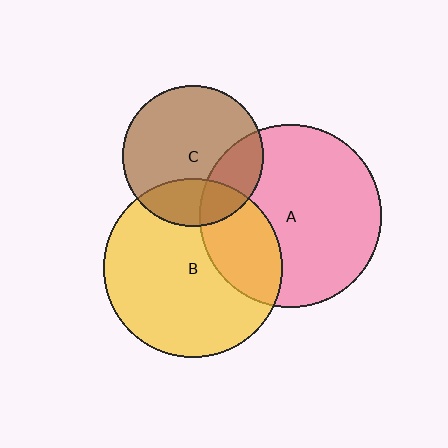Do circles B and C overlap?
Yes.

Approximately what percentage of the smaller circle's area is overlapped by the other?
Approximately 25%.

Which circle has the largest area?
Circle A (pink).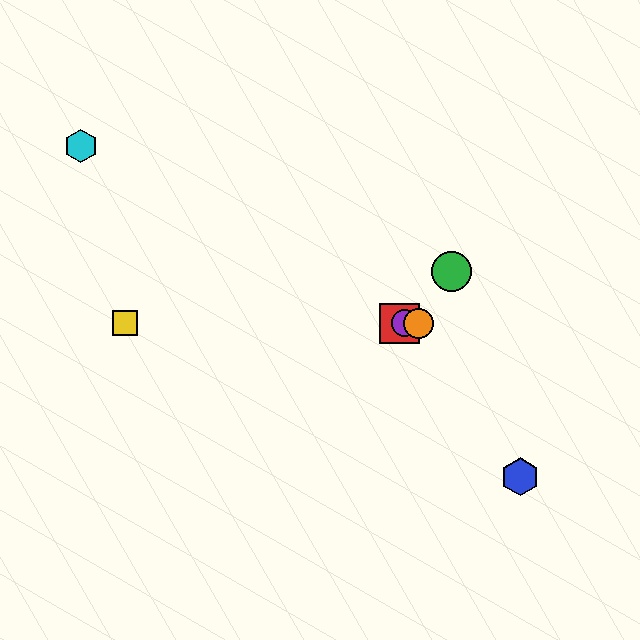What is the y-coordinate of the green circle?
The green circle is at y≈271.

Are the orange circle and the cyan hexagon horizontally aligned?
No, the orange circle is at y≈323 and the cyan hexagon is at y≈146.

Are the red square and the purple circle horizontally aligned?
Yes, both are at y≈323.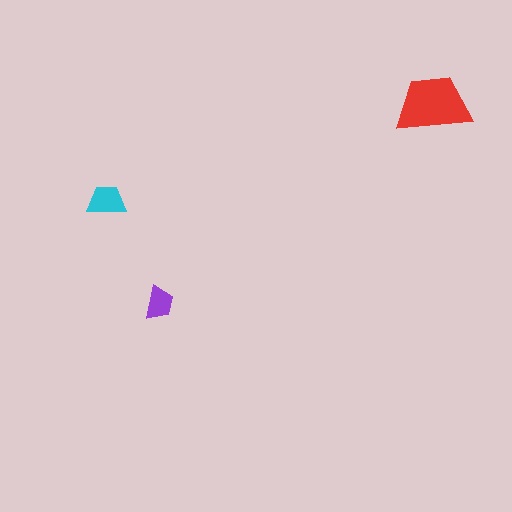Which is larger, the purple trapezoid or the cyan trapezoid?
The cyan one.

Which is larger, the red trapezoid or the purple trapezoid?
The red one.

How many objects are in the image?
There are 3 objects in the image.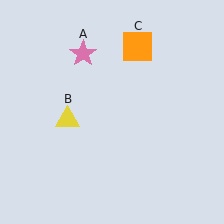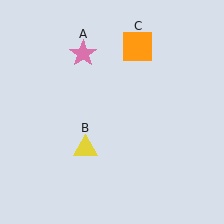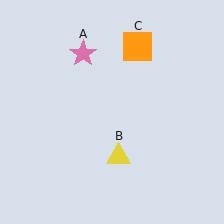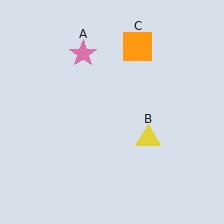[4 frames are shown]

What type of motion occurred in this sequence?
The yellow triangle (object B) rotated counterclockwise around the center of the scene.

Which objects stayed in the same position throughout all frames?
Pink star (object A) and orange square (object C) remained stationary.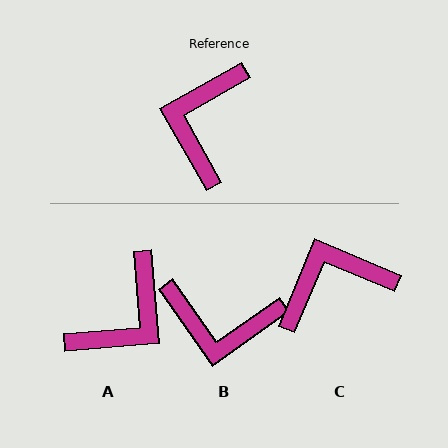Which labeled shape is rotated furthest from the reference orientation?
A, about 155 degrees away.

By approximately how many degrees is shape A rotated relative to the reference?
Approximately 155 degrees counter-clockwise.